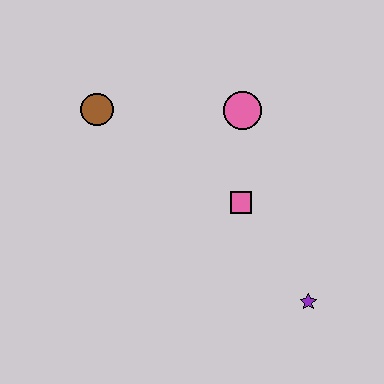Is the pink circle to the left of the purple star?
Yes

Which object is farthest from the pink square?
The brown circle is farthest from the pink square.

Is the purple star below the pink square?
Yes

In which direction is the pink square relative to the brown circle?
The pink square is to the right of the brown circle.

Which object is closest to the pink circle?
The pink square is closest to the pink circle.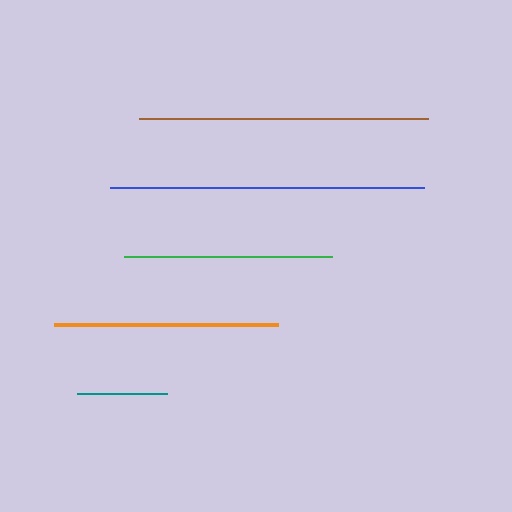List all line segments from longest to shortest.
From longest to shortest: blue, brown, orange, green, teal.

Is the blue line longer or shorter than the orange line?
The blue line is longer than the orange line.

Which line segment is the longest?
The blue line is the longest at approximately 314 pixels.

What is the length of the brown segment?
The brown segment is approximately 288 pixels long.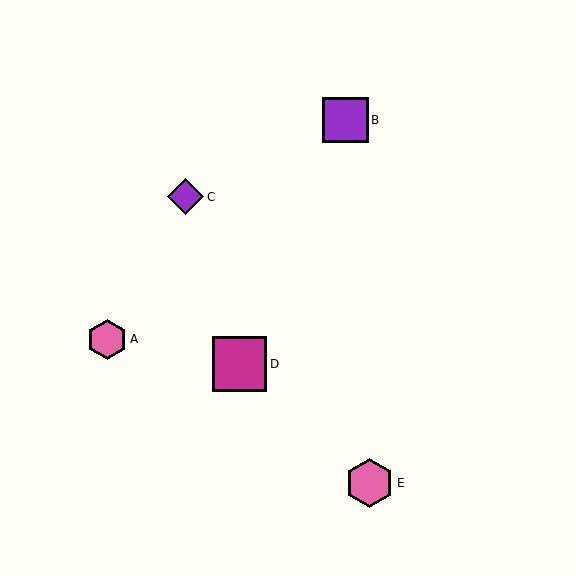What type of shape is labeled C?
Shape C is a purple diamond.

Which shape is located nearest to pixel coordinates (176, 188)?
The purple diamond (labeled C) at (186, 197) is nearest to that location.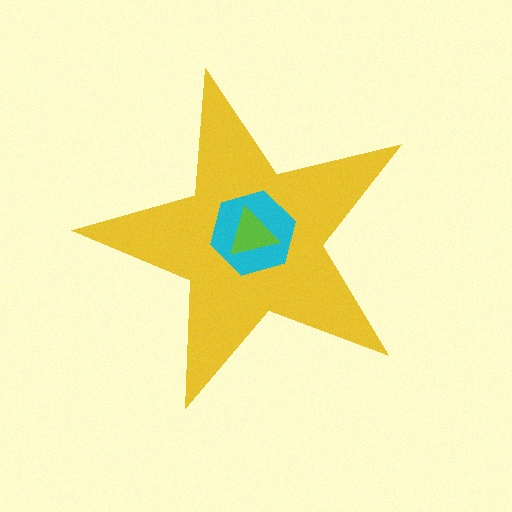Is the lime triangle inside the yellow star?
Yes.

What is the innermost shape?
The lime triangle.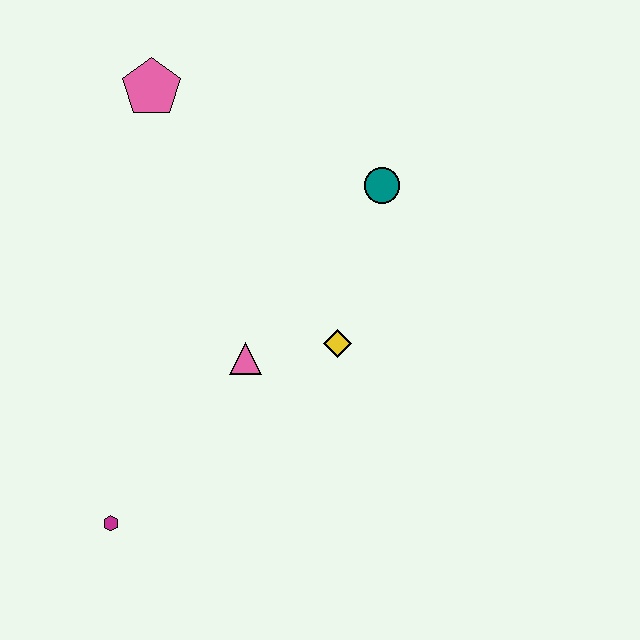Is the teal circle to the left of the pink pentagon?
No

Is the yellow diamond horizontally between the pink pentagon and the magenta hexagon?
No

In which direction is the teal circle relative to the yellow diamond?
The teal circle is above the yellow diamond.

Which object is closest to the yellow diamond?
The pink triangle is closest to the yellow diamond.